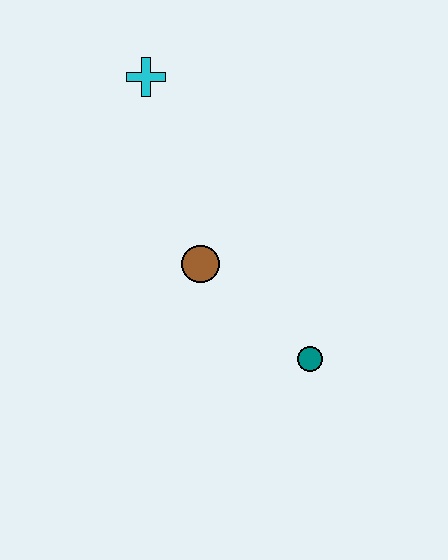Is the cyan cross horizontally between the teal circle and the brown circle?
No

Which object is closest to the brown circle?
The teal circle is closest to the brown circle.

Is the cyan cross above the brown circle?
Yes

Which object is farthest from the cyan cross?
The teal circle is farthest from the cyan cross.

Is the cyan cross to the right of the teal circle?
No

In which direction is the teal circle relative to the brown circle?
The teal circle is to the right of the brown circle.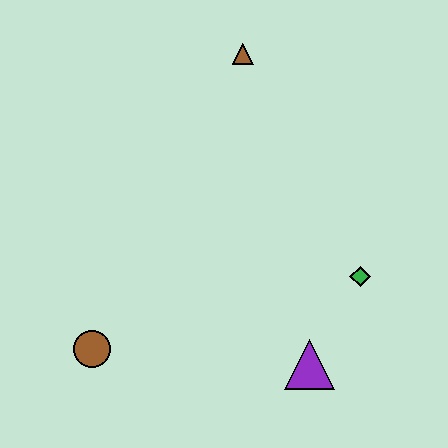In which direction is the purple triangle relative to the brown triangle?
The purple triangle is below the brown triangle.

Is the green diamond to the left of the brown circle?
No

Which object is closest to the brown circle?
The purple triangle is closest to the brown circle.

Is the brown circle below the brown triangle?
Yes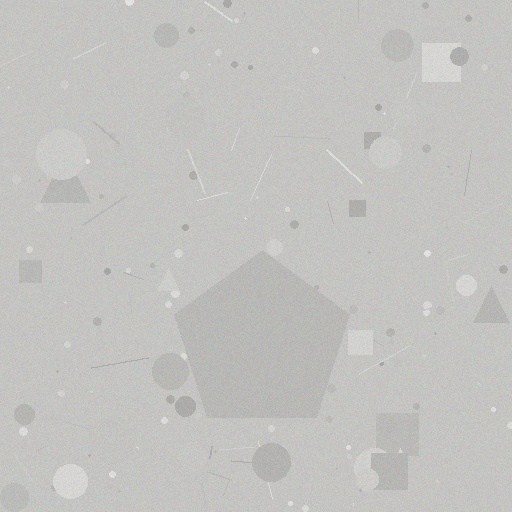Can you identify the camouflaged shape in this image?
The camouflaged shape is a pentagon.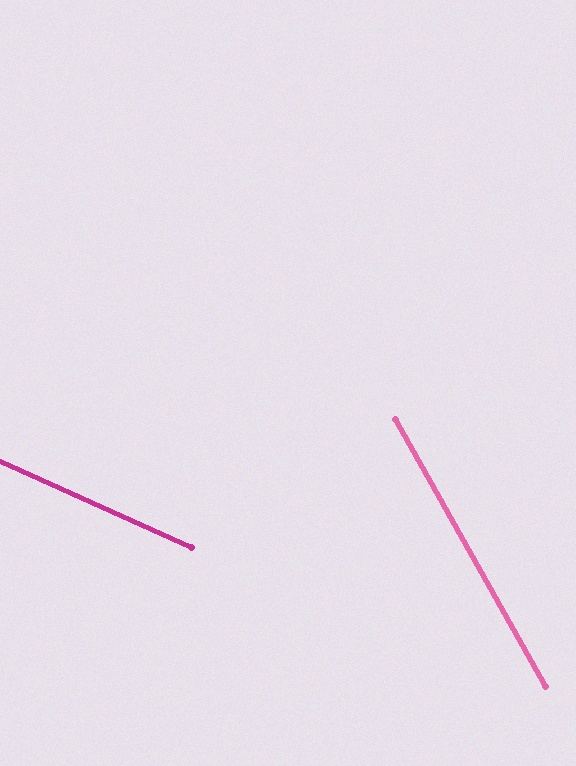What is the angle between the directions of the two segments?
Approximately 37 degrees.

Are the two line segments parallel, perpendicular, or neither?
Neither parallel nor perpendicular — they differ by about 37°.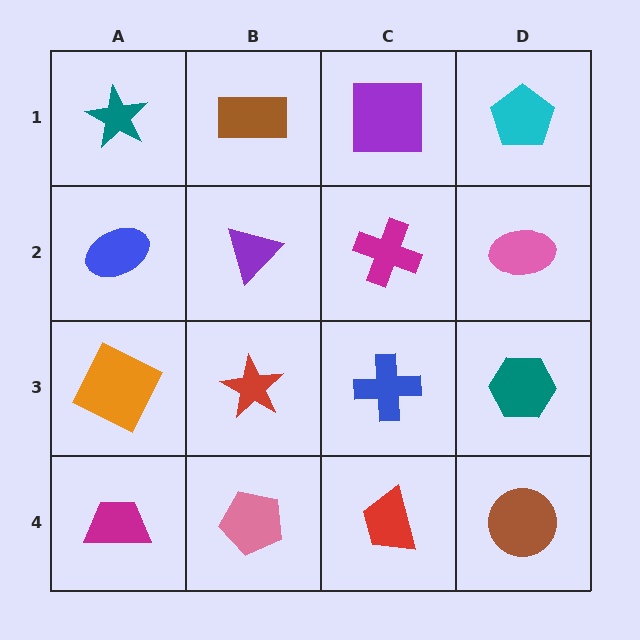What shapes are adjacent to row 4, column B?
A red star (row 3, column B), a magenta trapezoid (row 4, column A), a red trapezoid (row 4, column C).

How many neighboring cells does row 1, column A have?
2.